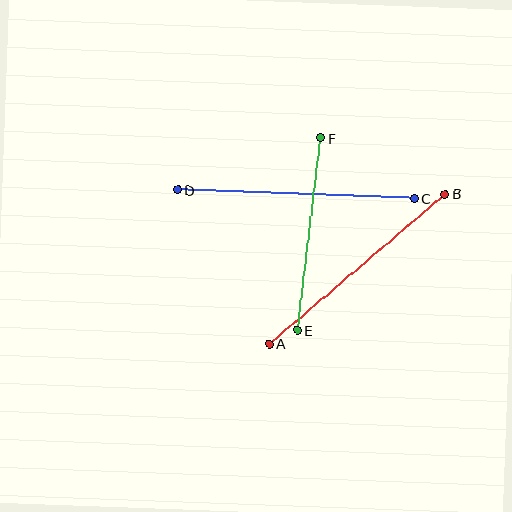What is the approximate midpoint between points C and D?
The midpoint is at approximately (296, 194) pixels.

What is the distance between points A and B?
The distance is approximately 231 pixels.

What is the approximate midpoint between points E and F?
The midpoint is at approximately (309, 234) pixels.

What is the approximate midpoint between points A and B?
The midpoint is at approximately (357, 269) pixels.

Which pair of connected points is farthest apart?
Points C and D are farthest apart.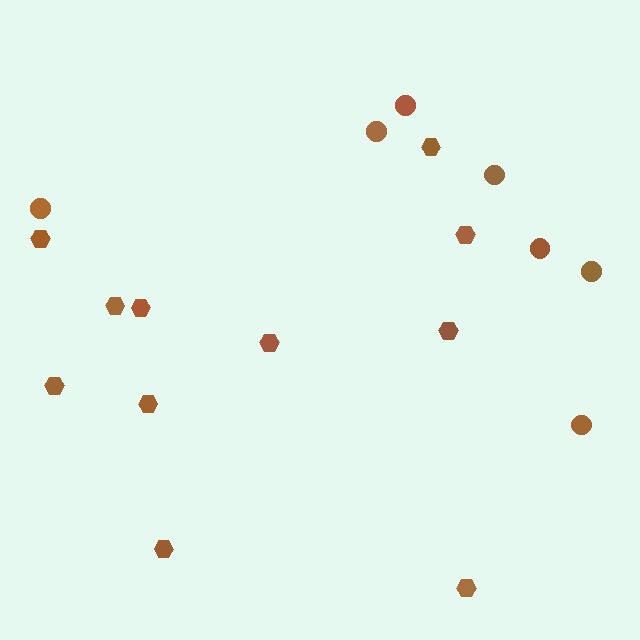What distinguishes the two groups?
There are 2 groups: one group of hexagons (11) and one group of circles (7).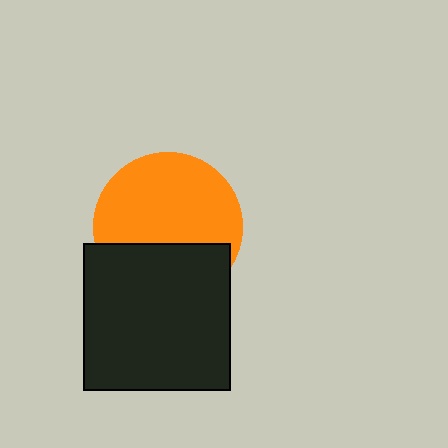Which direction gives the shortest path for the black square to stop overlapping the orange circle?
Moving down gives the shortest separation.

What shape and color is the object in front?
The object in front is a black square.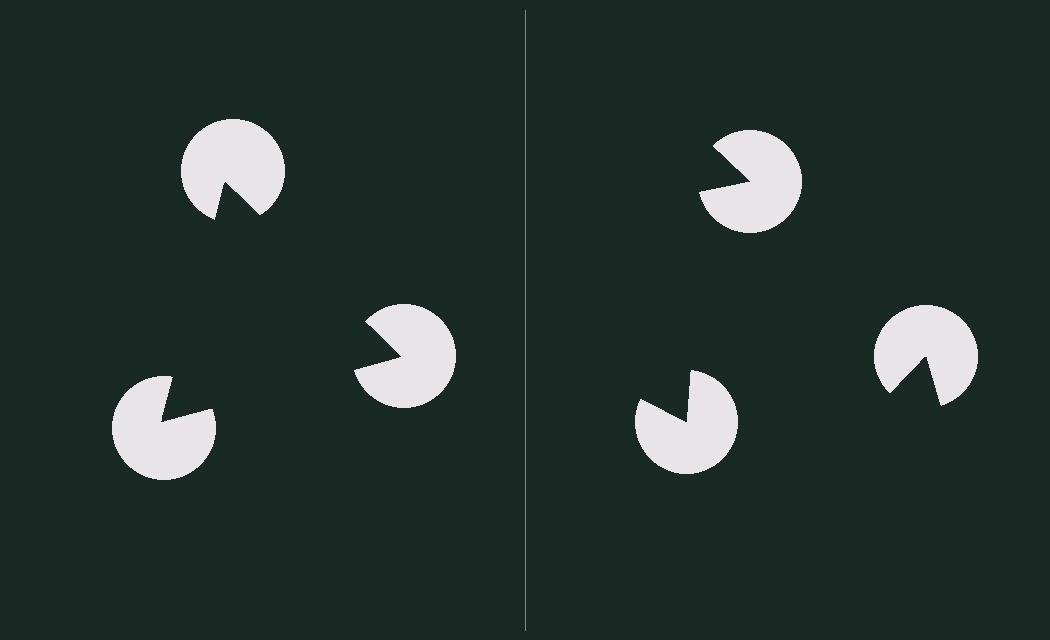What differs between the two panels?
The pac-man discs are positioned identically on both sides; only the wedge orientations differ. On the left they align to a triangle; on the right they are misaligned.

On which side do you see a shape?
An illusory triangle appears on the left side. On the right side the wedge cuts are rotated, so no coherent shape forms.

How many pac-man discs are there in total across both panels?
6 — 3 on each side.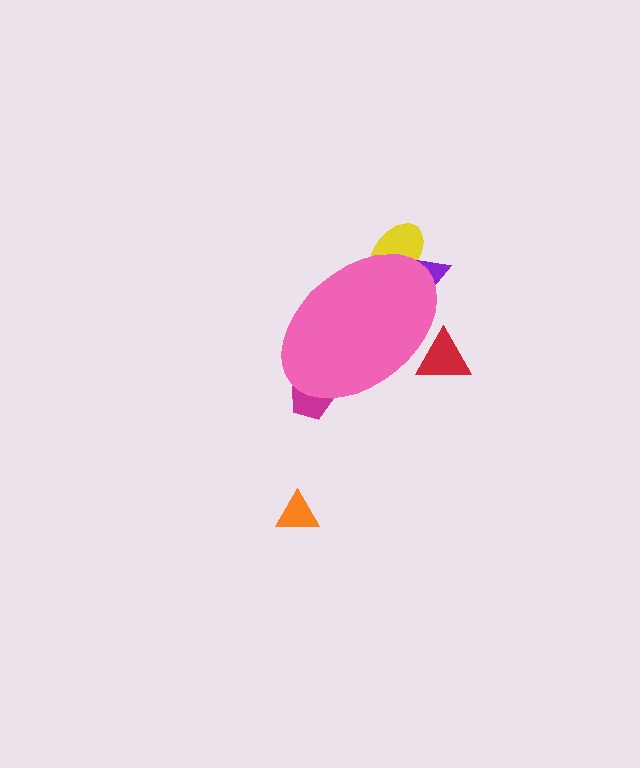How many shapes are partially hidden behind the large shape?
4 shapes are partially hidden.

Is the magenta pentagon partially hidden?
Yes, the magenta pentagon is partially hidden behind the pink ellipse.